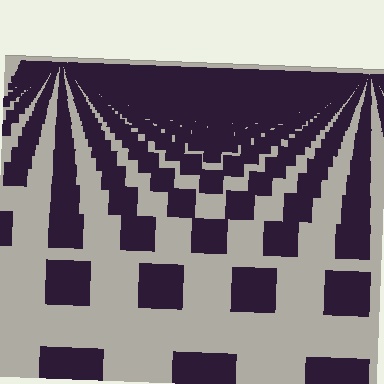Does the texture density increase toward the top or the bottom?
Density increases toward the top.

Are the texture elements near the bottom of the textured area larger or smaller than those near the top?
Larger. Near the bottom, elements are closer to the viewer and appear at a bigger on-screen size.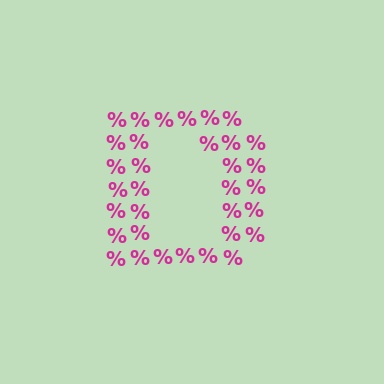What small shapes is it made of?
It is made of small percent signs.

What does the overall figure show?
The overall figure shows the letter D.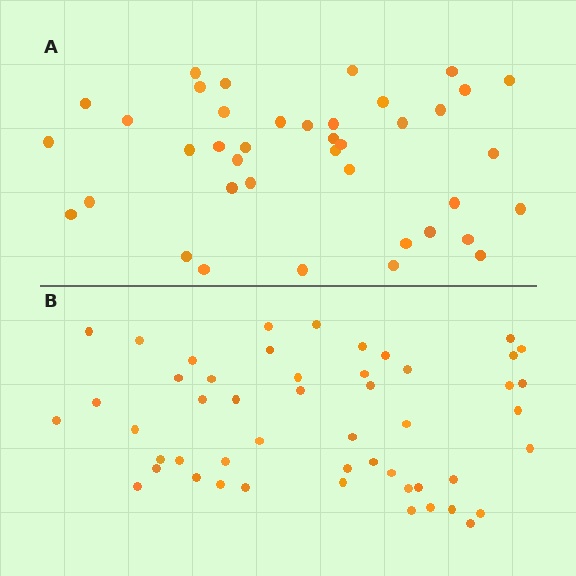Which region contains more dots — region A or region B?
Region B (the bottom region) has more dots.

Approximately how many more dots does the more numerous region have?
Region B has roughly 10 or so more dots than region A.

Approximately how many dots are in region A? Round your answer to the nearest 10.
About 40 dots.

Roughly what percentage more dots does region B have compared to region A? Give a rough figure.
About 25% more.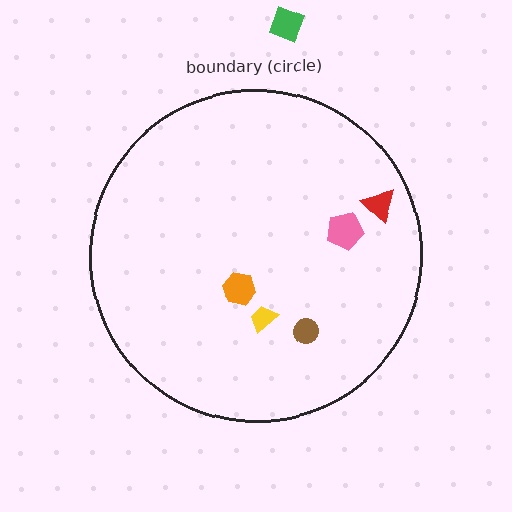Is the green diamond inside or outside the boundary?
Outside.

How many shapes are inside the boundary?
5 inside, 1 outside.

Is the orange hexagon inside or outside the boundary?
Inside.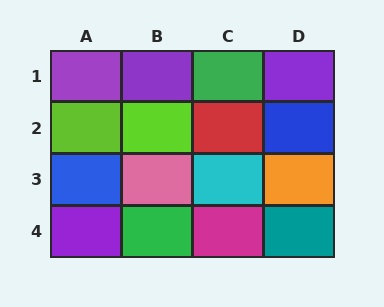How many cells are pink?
1 cell is pink.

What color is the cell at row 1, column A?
Purple.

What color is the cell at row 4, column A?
Purple.